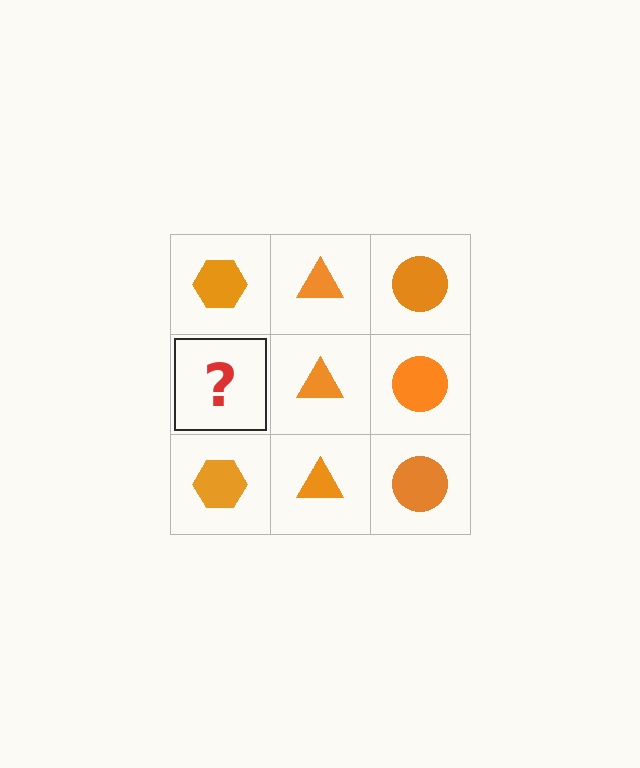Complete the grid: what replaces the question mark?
The question mark should be replaced with an orange hexagon.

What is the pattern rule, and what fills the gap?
The rule is that each column has a consistent shape. The gap should be filled with an orange hexagon.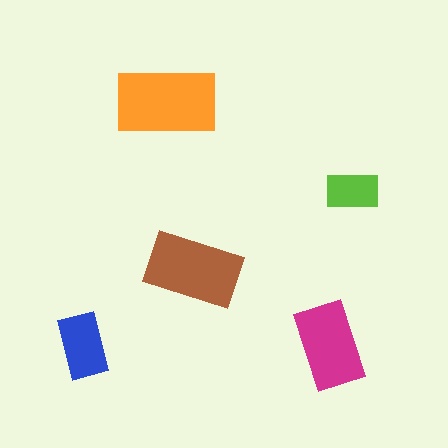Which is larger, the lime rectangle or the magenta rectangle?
The magenta one.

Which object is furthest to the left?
The blue rectangle is leftmost.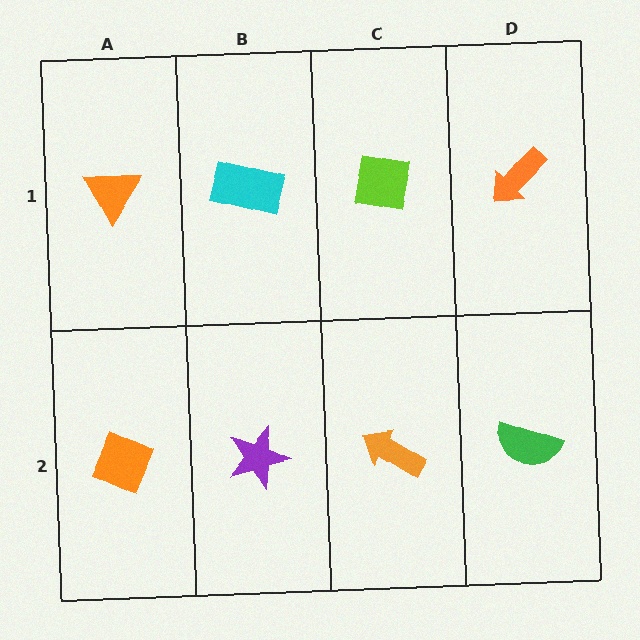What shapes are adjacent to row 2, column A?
An orange triangle (row 1, column A), a purple star (row 2, column B).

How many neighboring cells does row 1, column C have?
3.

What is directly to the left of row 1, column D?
A lime square.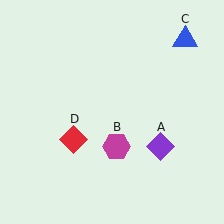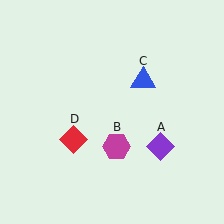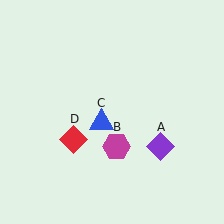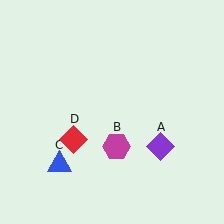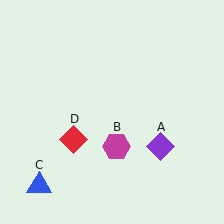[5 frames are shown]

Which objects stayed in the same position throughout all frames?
Purple diamond (object A) and magenta hexagon (object B) and red diamond (object D) remained stationary.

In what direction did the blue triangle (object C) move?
The blue triangle (object C) moved down and to the left.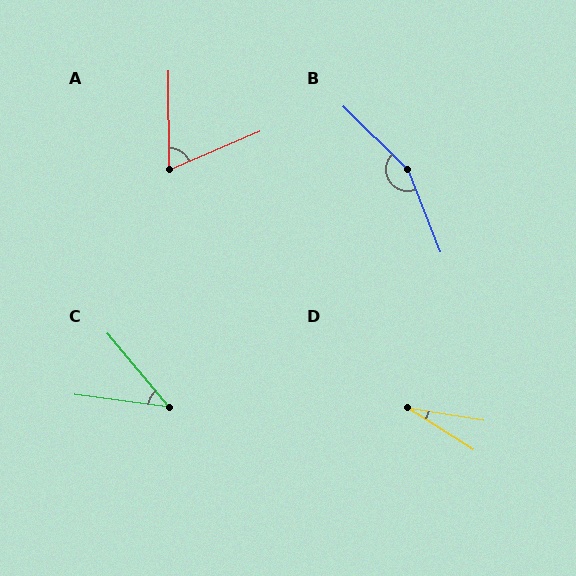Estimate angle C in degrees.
Approximately 43 degrees.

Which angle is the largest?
B, at approximately 156 degrees.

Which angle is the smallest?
D, at approximately 23 degrees.